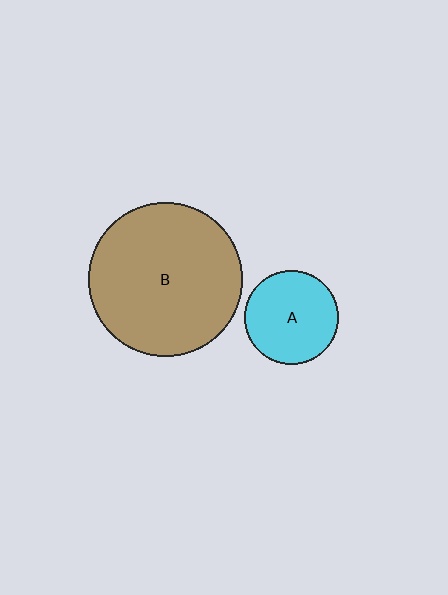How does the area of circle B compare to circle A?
Approximately 2.7 times.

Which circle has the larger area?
Circle B (brown).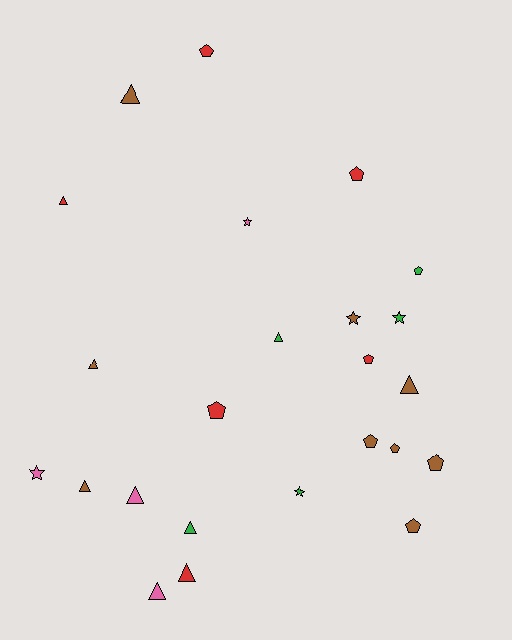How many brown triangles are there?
There are 4 brown triangles.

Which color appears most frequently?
Brown, with 9 objects.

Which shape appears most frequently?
Triangle, with 10 objects.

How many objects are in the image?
There are 24 objects.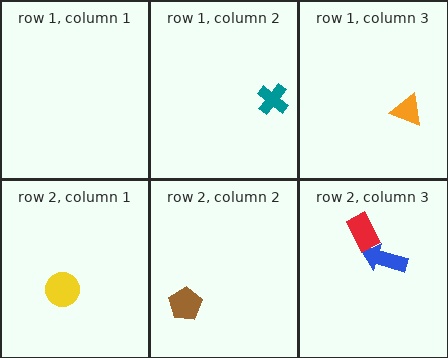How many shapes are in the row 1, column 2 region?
1.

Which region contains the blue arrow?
The row 2, column 3 region.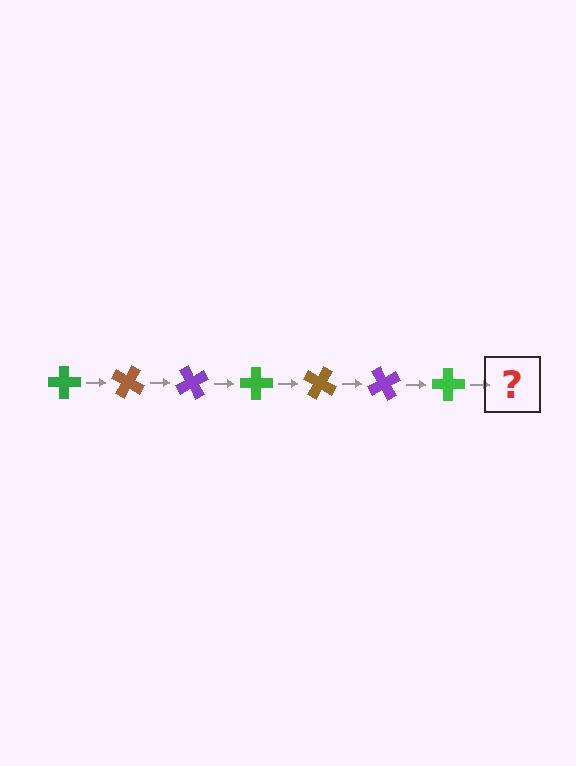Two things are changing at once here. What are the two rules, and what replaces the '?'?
The two rules are that it rotates 30 degrees each step and the color cycles through green, brown, and purple. The '?' should be a brown cross, rotated 210 degrees from the start.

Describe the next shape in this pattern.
It should be a brown cross, rotated 210 degrees from the start.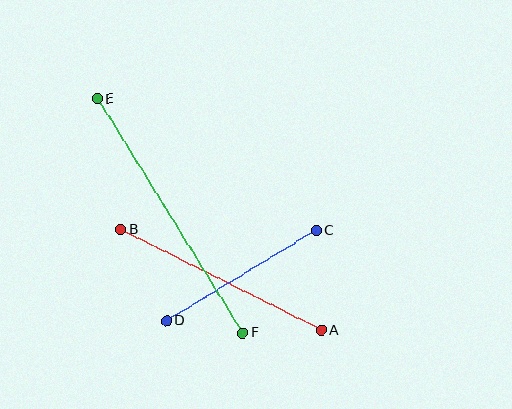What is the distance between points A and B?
The distance is approximately 224 pixels.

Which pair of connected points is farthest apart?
Points E and F are farthest apart.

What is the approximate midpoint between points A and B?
The midpoint is at approximately (221, 280) pixels.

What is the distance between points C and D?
The distance is approximately 175 pixels.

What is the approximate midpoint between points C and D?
The midpoint is at approximately (241, 276) pixels.